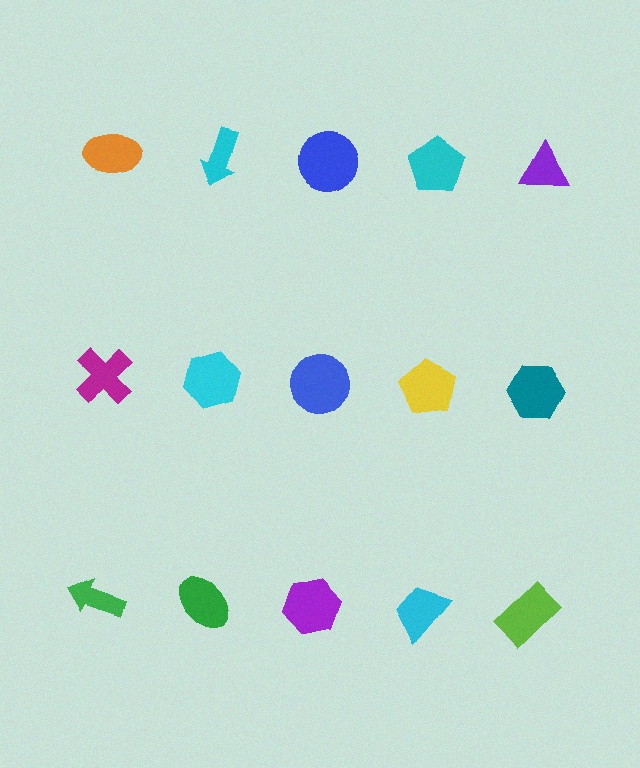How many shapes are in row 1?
5 shapes.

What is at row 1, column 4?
A cyan pentagon.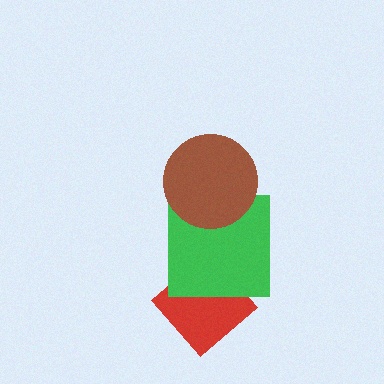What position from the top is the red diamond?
The red diamond is 3rd from the top.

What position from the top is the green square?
The green square is 2nd from the top.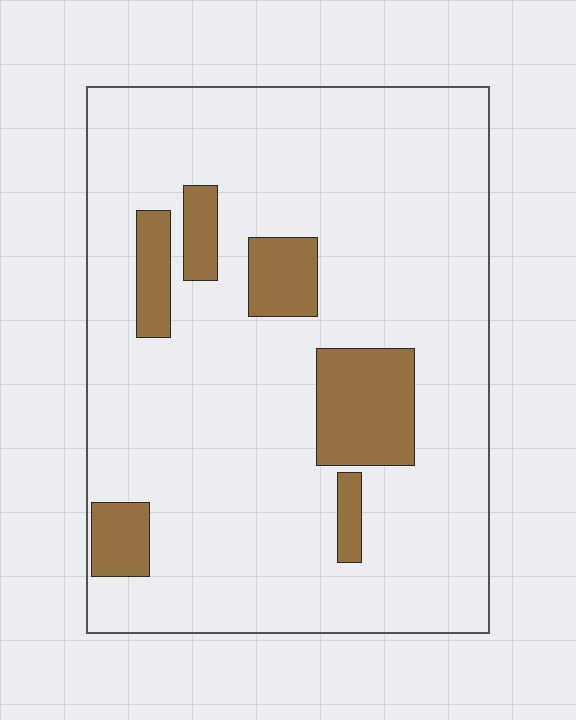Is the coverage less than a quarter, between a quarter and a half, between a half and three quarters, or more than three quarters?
Less than a quarter.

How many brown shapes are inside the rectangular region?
6.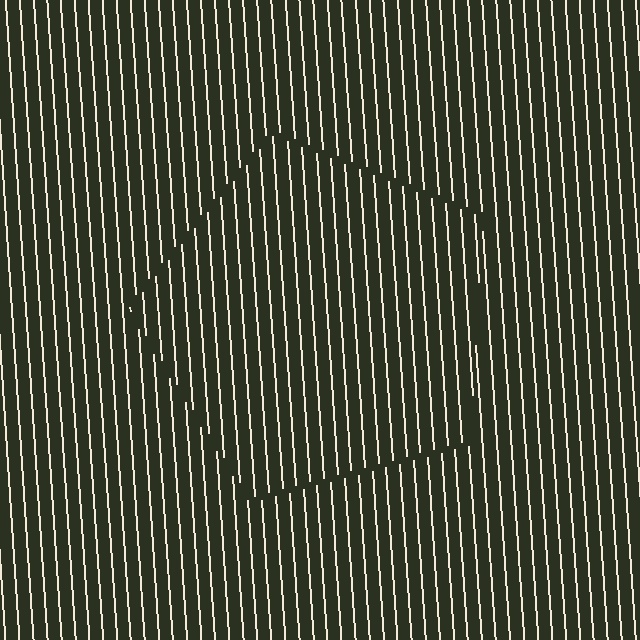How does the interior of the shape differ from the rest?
The interior of the shape contains the same grating, shifted by half a period — the contour is defined by the phase discontinuity where line-ends from the inner and outer gratings abut.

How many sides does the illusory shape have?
5 sides — the line-ends trace a pentagon.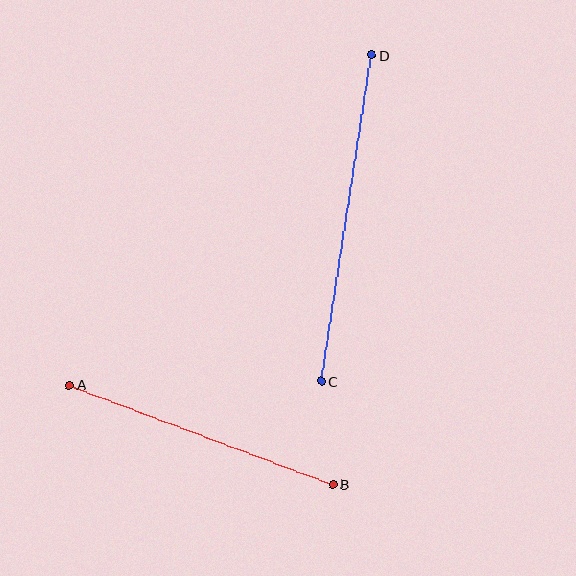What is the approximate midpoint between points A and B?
The midpoint is at approximately (201, 434) pixels.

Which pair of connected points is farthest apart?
Points C and D are farthest apart.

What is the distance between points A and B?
The distance is approximately 282 pixels.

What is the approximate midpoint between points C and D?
The midpoint is at approximately (347, 218) pixels.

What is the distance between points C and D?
The distance is approximately 330 pixels.